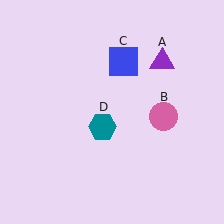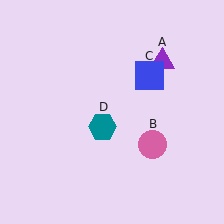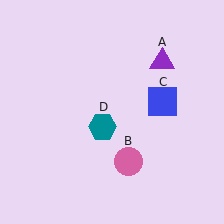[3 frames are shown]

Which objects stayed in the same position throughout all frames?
Purple triangle (object A) and teal hexagon (object D) remained stationary.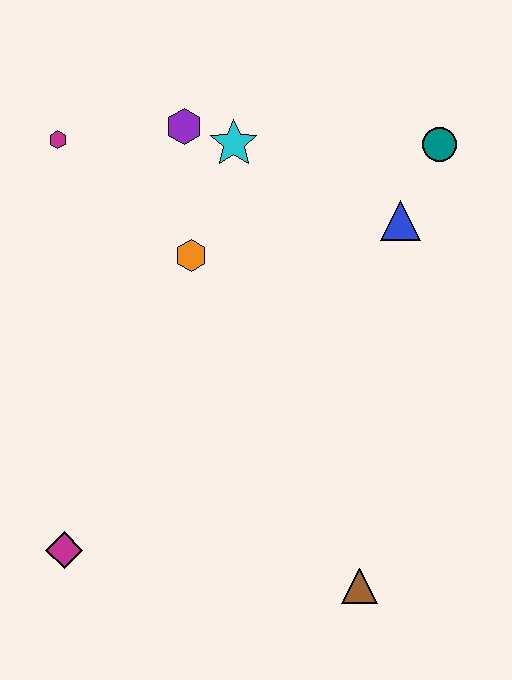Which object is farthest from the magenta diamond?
The teal circle is farthest from the magenta diamond.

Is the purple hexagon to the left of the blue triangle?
Yes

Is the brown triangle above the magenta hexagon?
No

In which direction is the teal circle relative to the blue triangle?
The teal circle is above the blue triangle.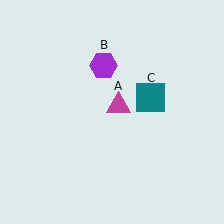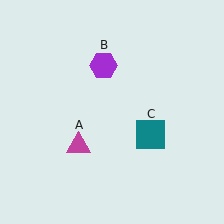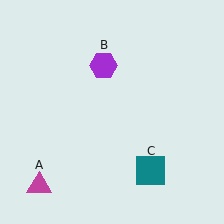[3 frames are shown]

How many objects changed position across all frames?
2 objects changed position: magenta triangle (object A), teal square (object C).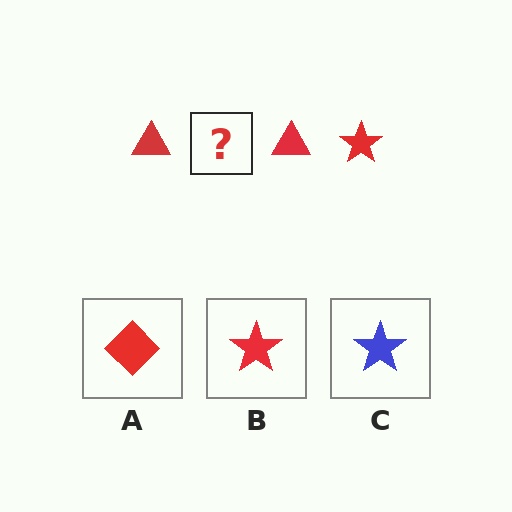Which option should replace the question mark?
Option B.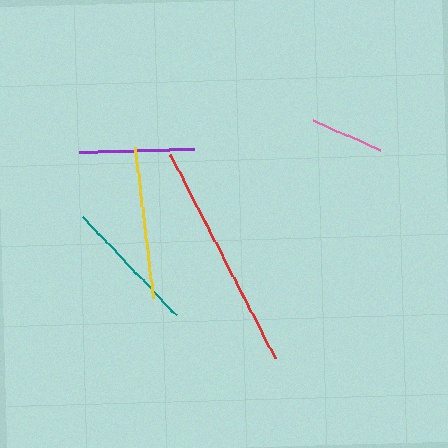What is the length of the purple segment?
The purple segment is approximately 115 pixels long.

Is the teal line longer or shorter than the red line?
The red line is longer than the teal line.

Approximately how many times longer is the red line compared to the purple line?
The red line is approximately 2.0 times the length of the purple line.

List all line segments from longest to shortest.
From longest to shortest: red, yellow, teal, purple, pink.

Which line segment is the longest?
The red line is the longest at approximately 229 pixels.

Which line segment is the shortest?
The pink line is the shortest at approximately 73 pixels.